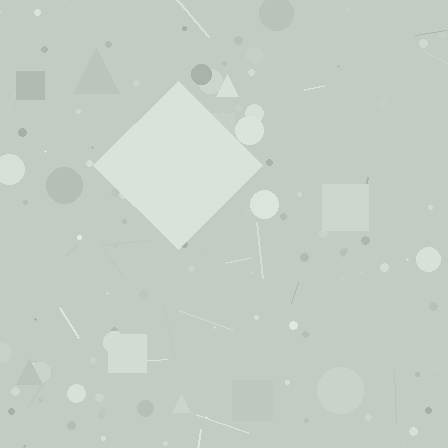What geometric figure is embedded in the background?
A diamond is embedded in the background.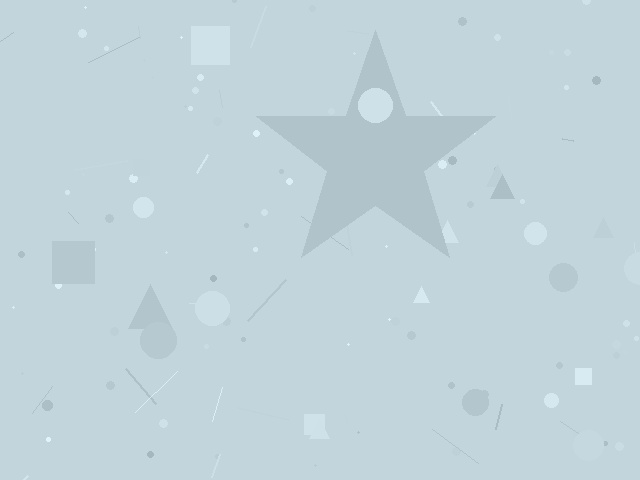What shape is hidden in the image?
A star is hidden in the image.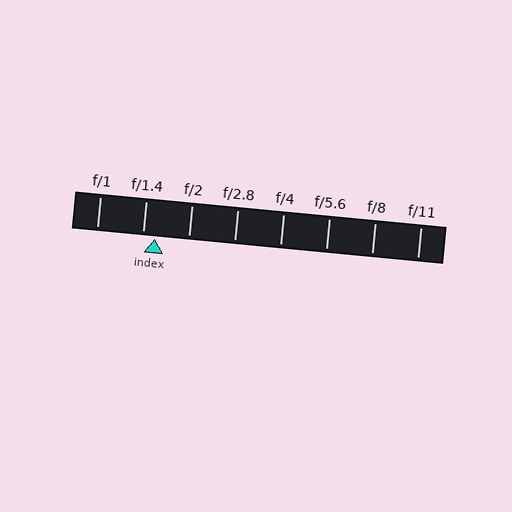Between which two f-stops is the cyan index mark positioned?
The index mark is between f/1.4 and f/2.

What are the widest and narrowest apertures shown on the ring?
The widest aperture shown is f/1 and the narrowest is f/11.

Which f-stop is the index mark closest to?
The index mark is closest to f/1.4.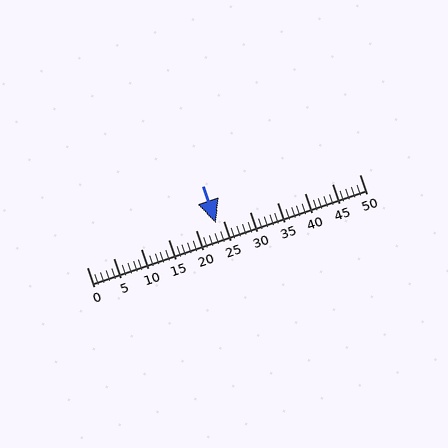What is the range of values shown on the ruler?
The ruler shows values from 0 to 50.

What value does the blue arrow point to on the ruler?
The blue arrow points to approximately 24.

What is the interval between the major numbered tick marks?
The major tick marks are spaced 5 units apart.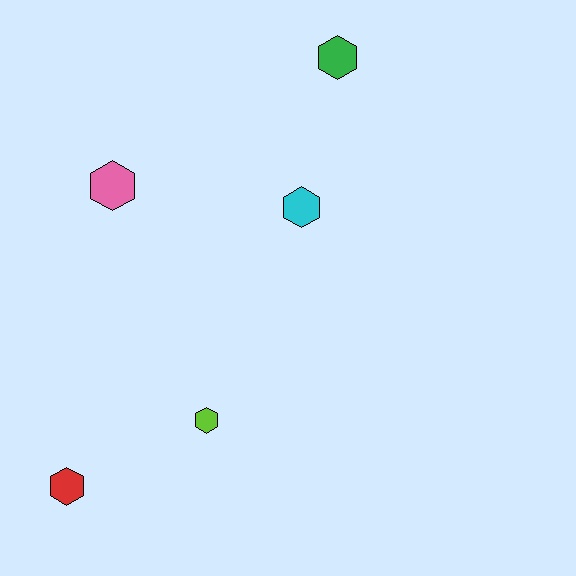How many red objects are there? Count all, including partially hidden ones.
There is 1 red object.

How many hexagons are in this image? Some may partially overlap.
There are 5 hexagons.